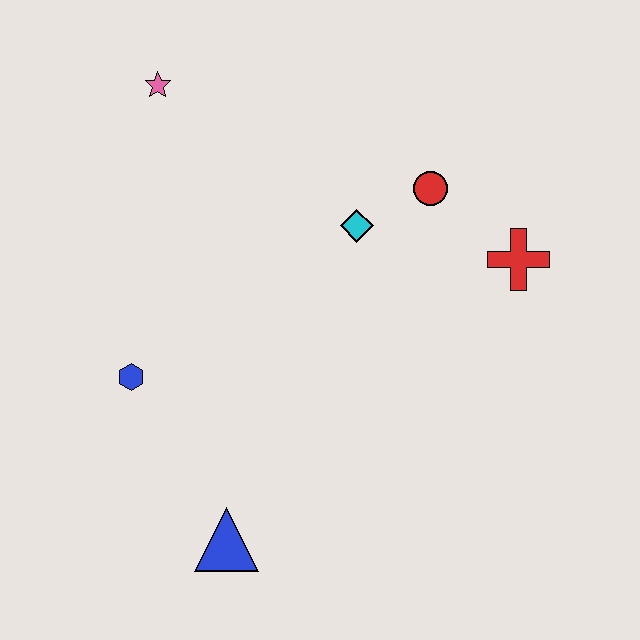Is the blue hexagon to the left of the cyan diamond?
Yes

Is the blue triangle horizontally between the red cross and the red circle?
No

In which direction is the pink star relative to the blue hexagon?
The pink star is above the blue hexagon.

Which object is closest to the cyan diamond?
The red circle is closest to the cyan diamond.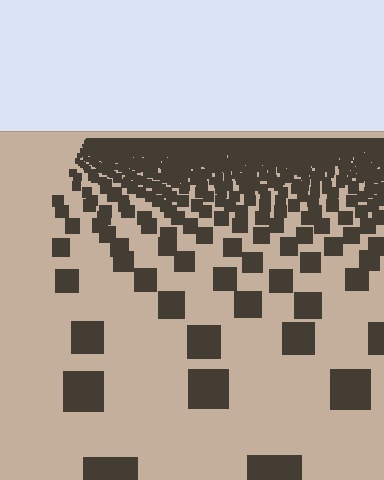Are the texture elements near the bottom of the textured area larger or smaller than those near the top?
Larger. Near the bottom, elements are closer to the viewer and appear at a bigger on-screen size.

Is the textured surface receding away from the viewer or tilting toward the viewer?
The surface is receding away from the viewer. Texture elements get smaller and denser toward the top.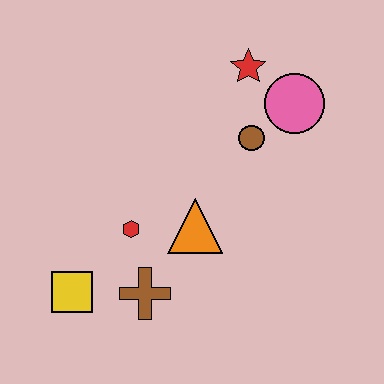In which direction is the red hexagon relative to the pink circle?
The red hexagon is to the left of the pink circle.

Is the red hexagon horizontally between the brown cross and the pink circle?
No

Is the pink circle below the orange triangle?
No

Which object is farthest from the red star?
The yellow square is farthest from the red star.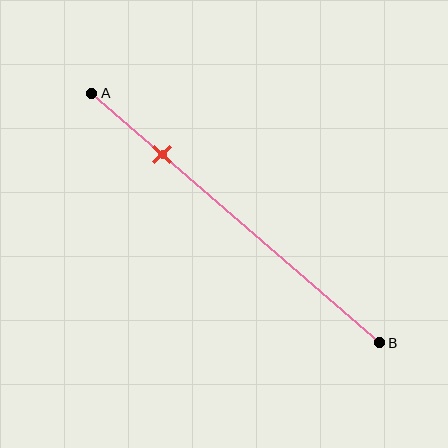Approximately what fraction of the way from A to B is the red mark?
The red mark is approximately 25% of the way from A to B.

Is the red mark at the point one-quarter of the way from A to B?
Yes, the mark is approximately at the one-quarter point.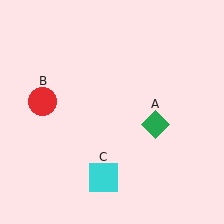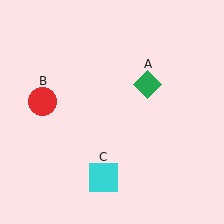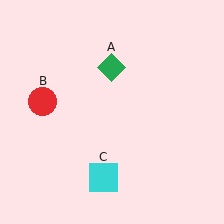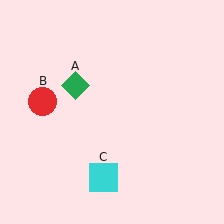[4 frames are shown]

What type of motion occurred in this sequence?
The green diamond (object A) rotated counterclockwise around the center of the scene.